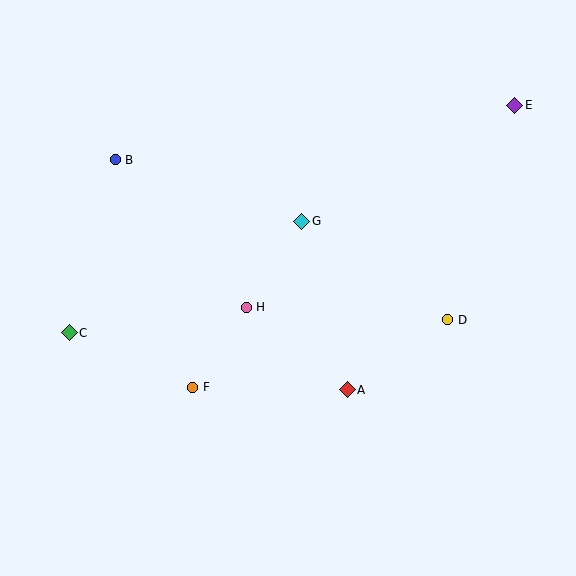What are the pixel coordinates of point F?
Point F is at (193, 387).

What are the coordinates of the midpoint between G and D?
The midpoint between G and D is at (375, 271).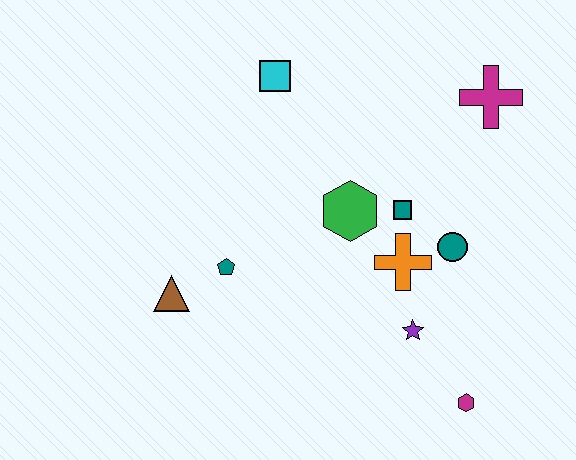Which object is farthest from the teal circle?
The brown triangle is farthest from the teal circle.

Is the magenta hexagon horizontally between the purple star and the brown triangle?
No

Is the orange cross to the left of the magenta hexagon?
Yes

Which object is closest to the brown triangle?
The teal pentagon is closest to the brown triangle.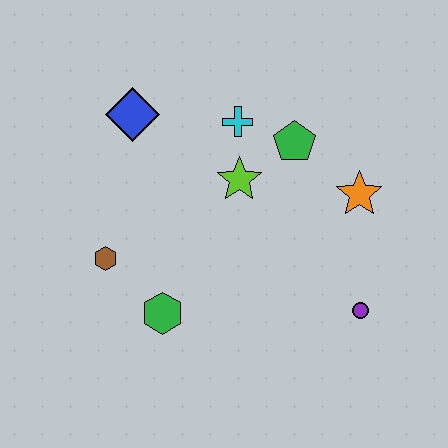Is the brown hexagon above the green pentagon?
No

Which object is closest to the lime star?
The cyan cross is closest to the lime star.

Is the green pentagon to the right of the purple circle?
No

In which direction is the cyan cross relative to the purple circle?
The cyan cross is above the purple circle.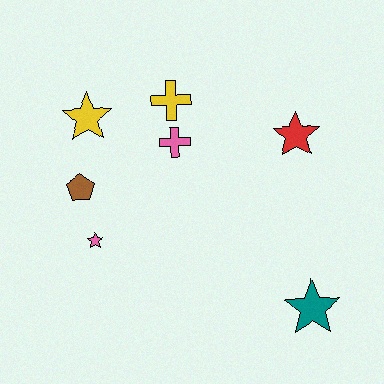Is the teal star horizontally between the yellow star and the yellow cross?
No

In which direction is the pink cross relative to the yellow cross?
The pink cross is below the yellow cross.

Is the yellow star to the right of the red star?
No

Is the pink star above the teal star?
Yes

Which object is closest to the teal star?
The red star is closest to the teal star.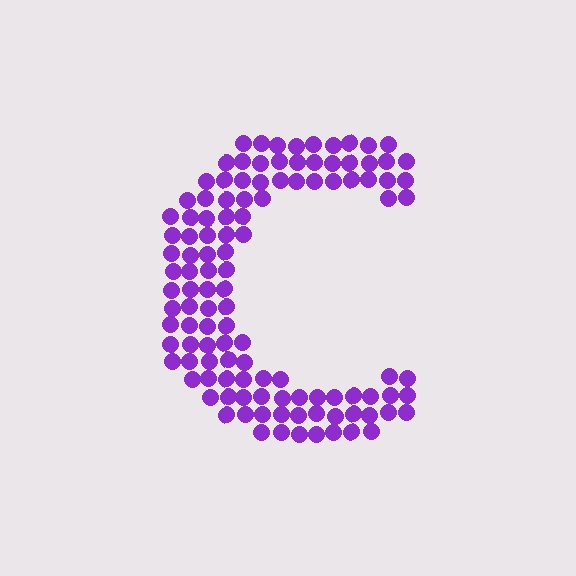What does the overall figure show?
The overall figure shows the letter C.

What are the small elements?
The small elements are circles.